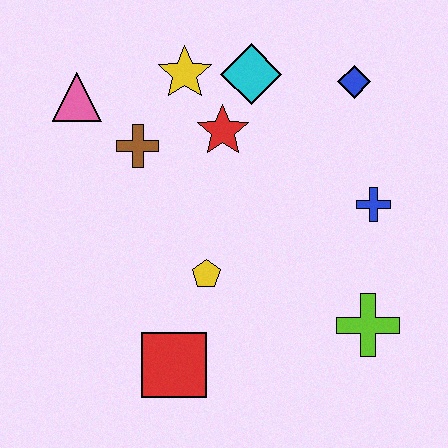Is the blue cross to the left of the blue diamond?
No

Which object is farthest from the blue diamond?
The red square is farthest from the blue diamond.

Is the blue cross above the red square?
Yes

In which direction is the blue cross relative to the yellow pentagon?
The blue cross is to the right of the yellow pentagon.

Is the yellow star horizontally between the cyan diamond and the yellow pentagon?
No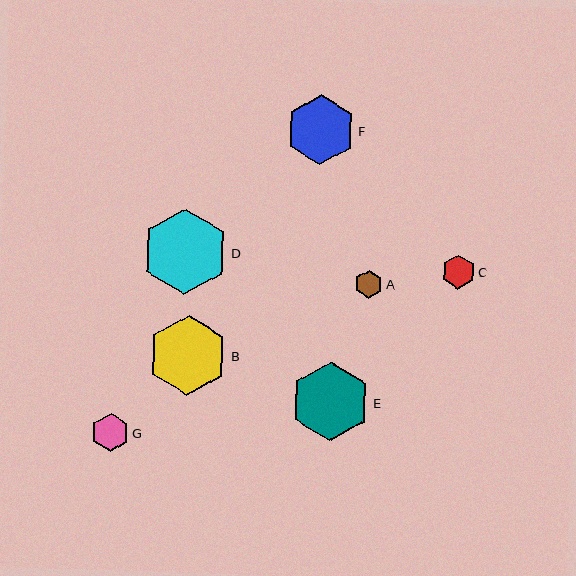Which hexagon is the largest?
Hexagon D is the largest with a size of approximately 86 pixels.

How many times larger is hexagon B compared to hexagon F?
Hexagon B is approximately 1.1 times the size of hexagon F.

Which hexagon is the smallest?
Hexagon A is the smallest with a size of approximately 28 pixels.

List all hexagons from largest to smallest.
From largest to smallest: D, B, E, F, G, C, A.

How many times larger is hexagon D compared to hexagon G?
Hexagon D is approximately 2.2 times the size of hexagon G.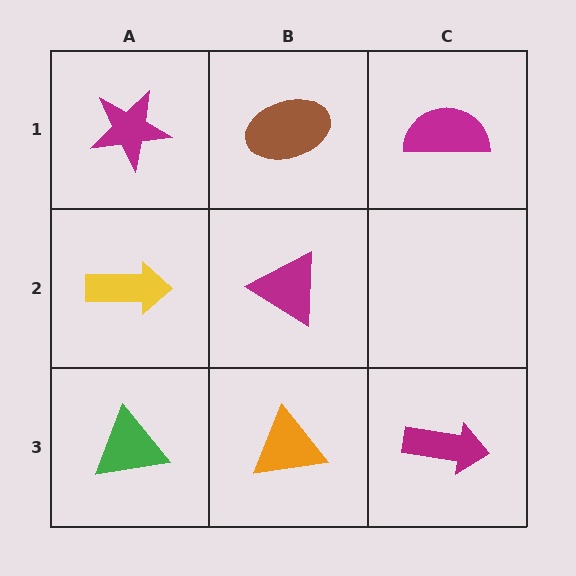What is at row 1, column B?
A brown ellipse.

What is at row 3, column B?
An orange triangle.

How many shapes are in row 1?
3 shapes.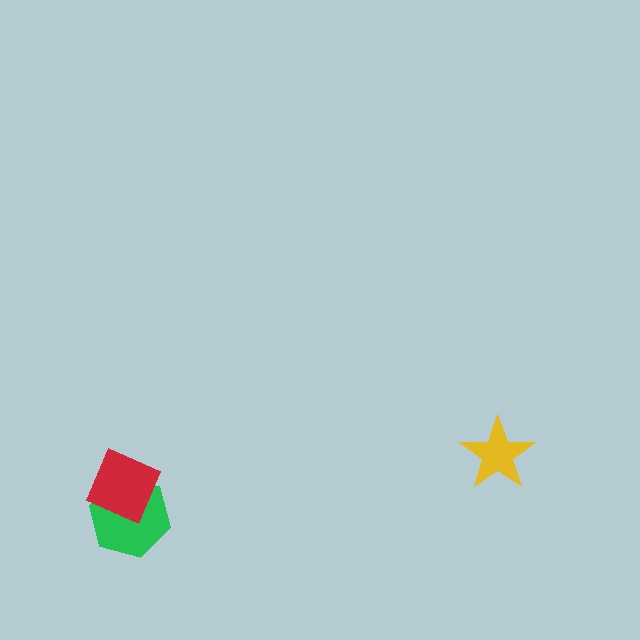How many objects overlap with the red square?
1 object overlaps with the red square.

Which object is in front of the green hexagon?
The red square is in front of the green hexagon.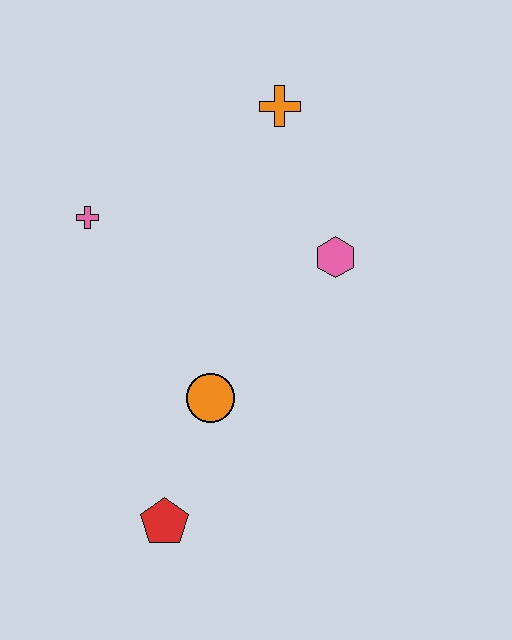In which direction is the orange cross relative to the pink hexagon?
The orange cross is above the pink hexagon.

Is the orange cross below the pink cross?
No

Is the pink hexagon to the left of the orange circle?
No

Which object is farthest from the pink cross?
The red pentagon is farthest from the pink cross.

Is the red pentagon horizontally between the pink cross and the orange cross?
Yes